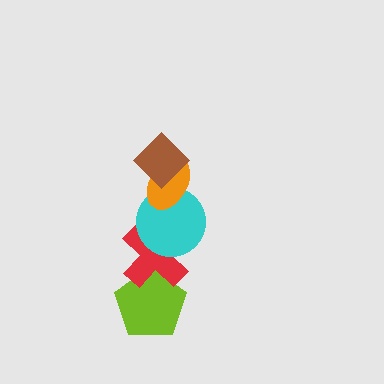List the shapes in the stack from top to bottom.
From top to bottom: the brown diamond, the orange ellipse, the cyan circle, the red cross, the lime pentagon.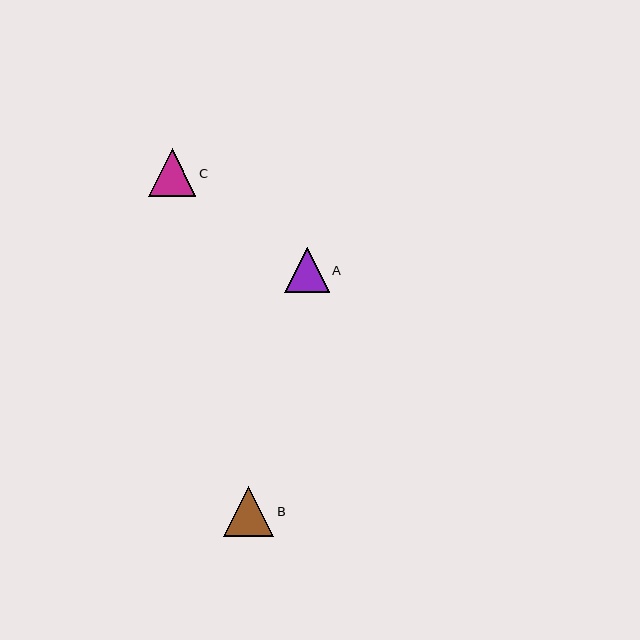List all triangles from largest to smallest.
From largest to smallest: B, C, A.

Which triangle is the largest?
Triangle B is the largest with a size of approximately 50 pixels.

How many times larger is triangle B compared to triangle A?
Triangle B is approximately 1.1 times the size of triangle A.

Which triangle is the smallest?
Triangle A is the smallest with a size of approximately 45 pixels.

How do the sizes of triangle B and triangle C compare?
Triangle B and triangle C are approximately the same size.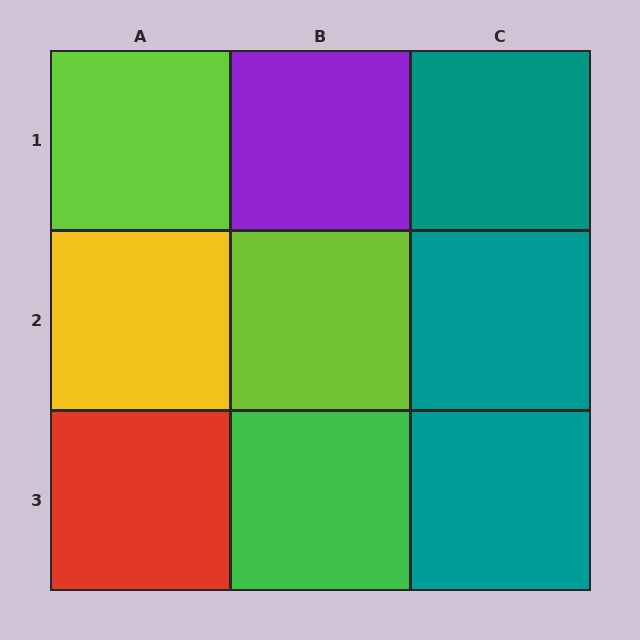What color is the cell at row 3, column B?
Green.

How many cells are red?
1 cell is red.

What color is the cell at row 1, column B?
Purple.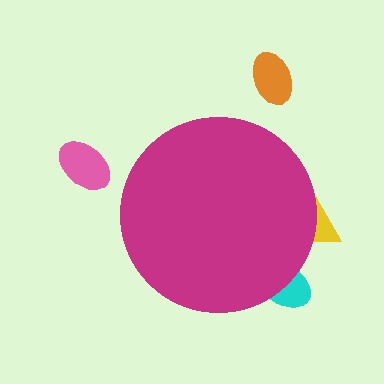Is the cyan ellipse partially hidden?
Yes, the cyan ellipse is partially hidden behind the magenta circle.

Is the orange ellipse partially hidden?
No, the orange ellipse is fully visible.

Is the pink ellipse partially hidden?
No, the pink ellipse is fully visible.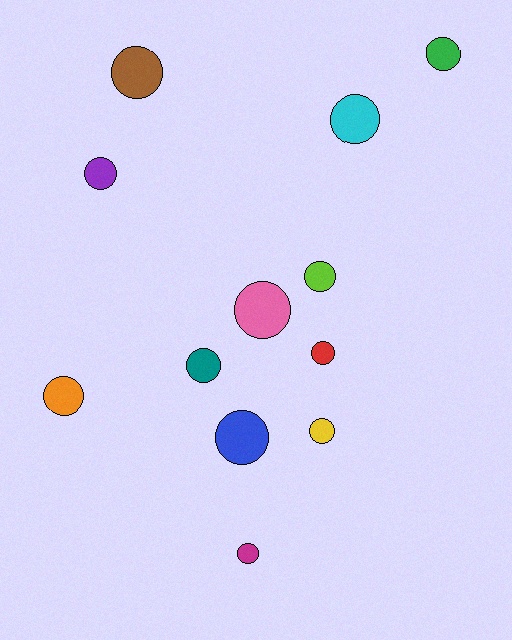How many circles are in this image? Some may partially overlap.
There are 12 circles.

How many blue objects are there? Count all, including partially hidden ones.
There is 1 blue object.